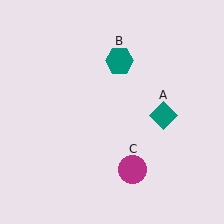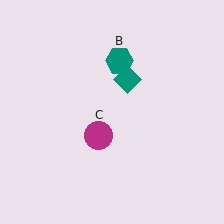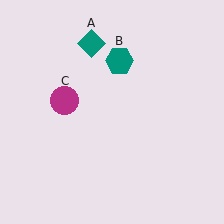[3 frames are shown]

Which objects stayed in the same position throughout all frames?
Teal hexagon (object B) remained stationary.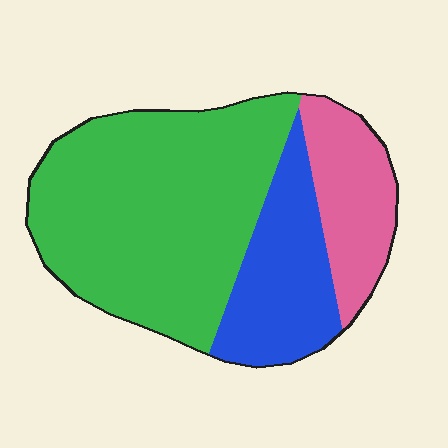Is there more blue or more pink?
Blue.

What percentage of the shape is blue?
Blue covers 23% of the shape.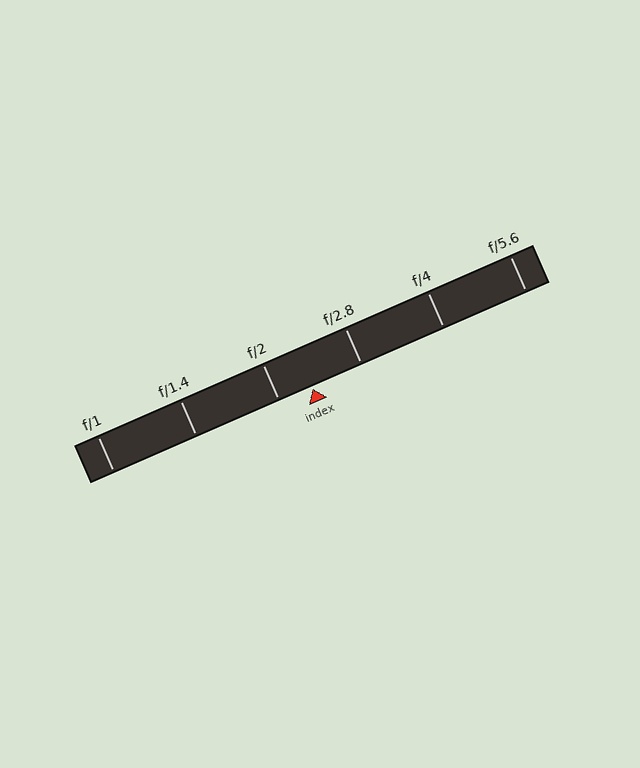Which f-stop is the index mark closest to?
The index mark is closest to f/2.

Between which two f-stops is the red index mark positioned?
The index mark is between f/2 and f/2.8.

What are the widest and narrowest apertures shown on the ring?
The widest aperture shown is f/1 and the narrowest is f/5.6.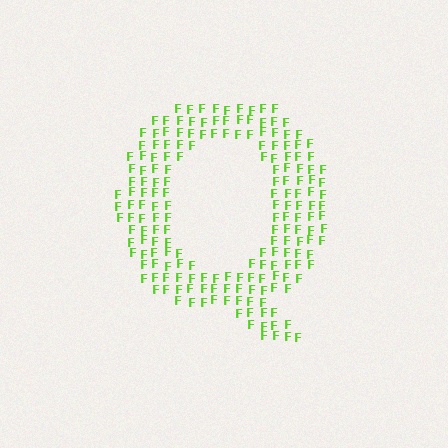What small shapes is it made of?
It is made of small letter F's.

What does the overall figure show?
The overall figure shows the letter Q.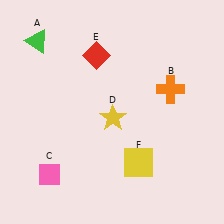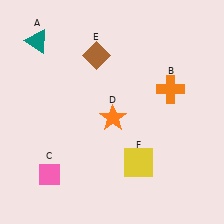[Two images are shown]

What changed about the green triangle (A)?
In Image 1, A is green. In Image 2, it changed to teal.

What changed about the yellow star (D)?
In Image 1, D is yellow. In Image 2, it changed to orange.